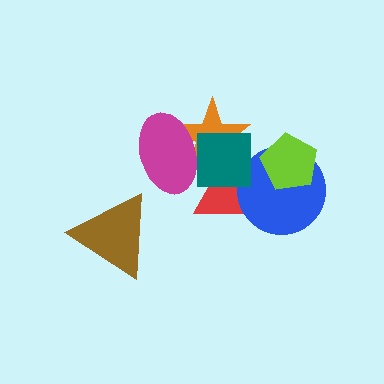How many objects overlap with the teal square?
3 objects overlap with the teal square.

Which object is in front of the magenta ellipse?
The teal square is in front of the magenta ellipse.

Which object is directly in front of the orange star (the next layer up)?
The magenta ellipse is directly in front of the orange star.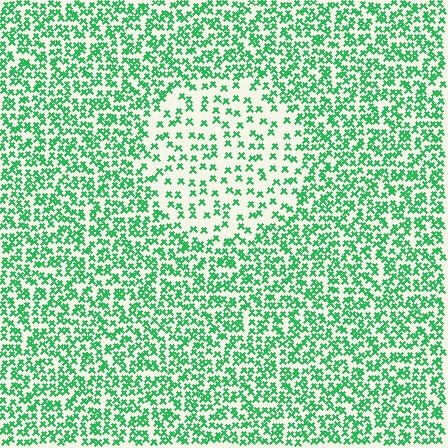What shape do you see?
I see a circle.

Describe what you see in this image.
The image contains small green elements arranged at two different densities. A circle-shaped region is visible where the elements are less densely packed than the surrounding area.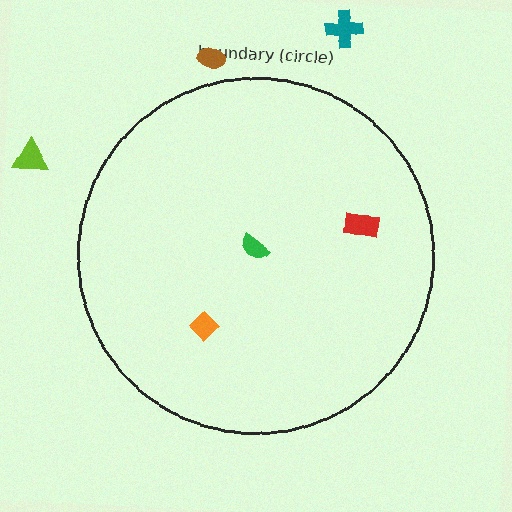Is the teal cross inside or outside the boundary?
Outside.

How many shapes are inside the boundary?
3 inside, 3 outside.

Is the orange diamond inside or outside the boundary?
Inside.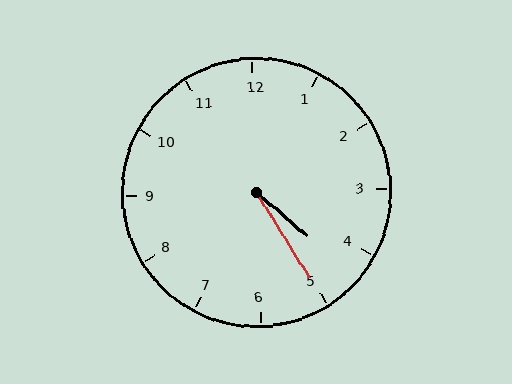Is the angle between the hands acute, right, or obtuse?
It is acute.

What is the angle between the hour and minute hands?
Approximately 18 degrees.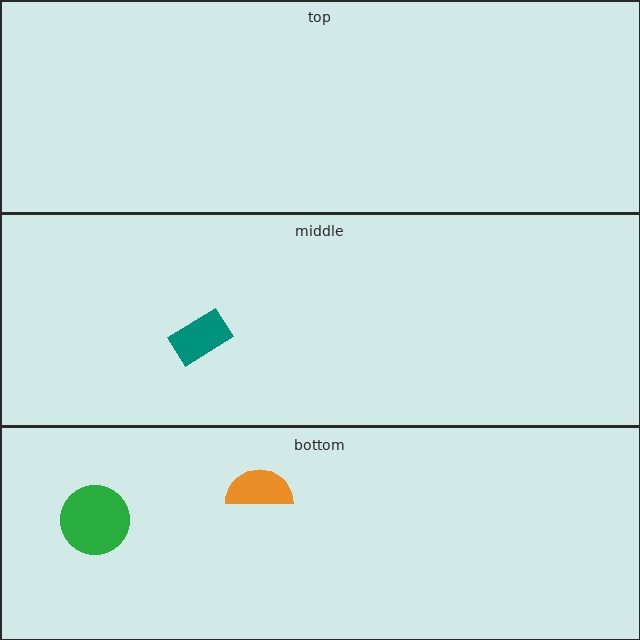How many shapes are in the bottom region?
2.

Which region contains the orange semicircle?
The bottom region.